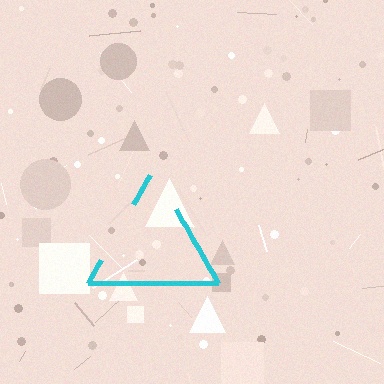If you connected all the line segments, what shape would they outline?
They would outline a triangle.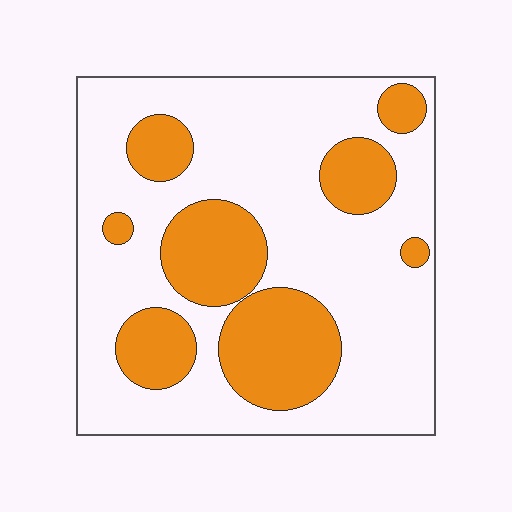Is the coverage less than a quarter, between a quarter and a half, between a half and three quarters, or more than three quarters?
Between a quarter and a half.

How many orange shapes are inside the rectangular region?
8.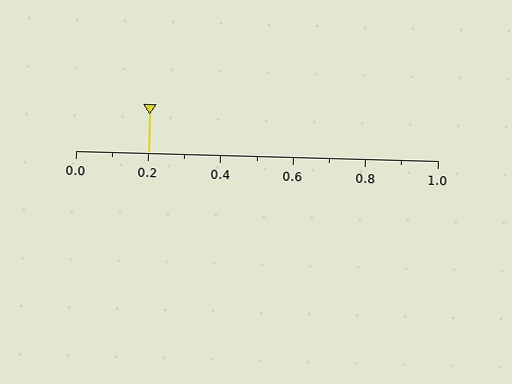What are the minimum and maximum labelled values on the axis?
The axis runs from 0.0 to 1.0.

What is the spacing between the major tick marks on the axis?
The major ticks are spaced 0.2 apart.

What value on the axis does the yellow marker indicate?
The marker indicates approximately 0.2.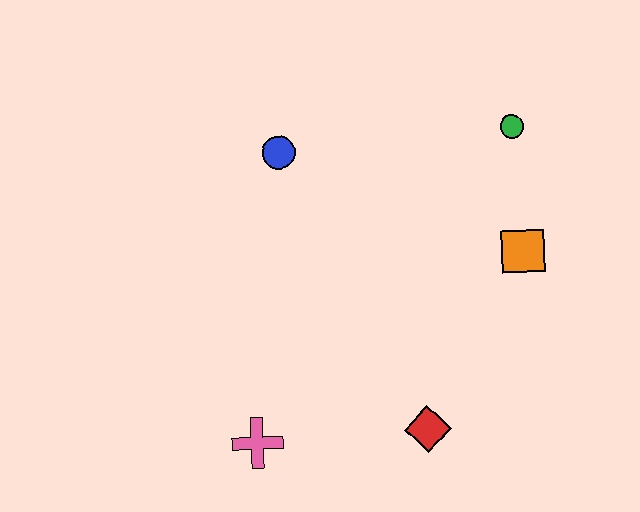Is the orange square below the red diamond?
No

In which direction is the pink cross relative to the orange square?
The pink cross is to the left of the orange square.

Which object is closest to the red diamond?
The pink cross is closest to the red diamond.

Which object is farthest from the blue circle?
The red diamond is farthest from the blue circle.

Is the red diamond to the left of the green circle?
Yes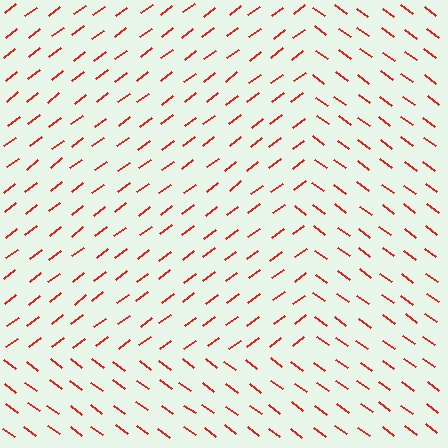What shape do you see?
I see a rectangle.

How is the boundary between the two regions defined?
The boundary is defined purely by a change in line orientation (approximately 73 degrees difference). All lines are the same color and thickness.